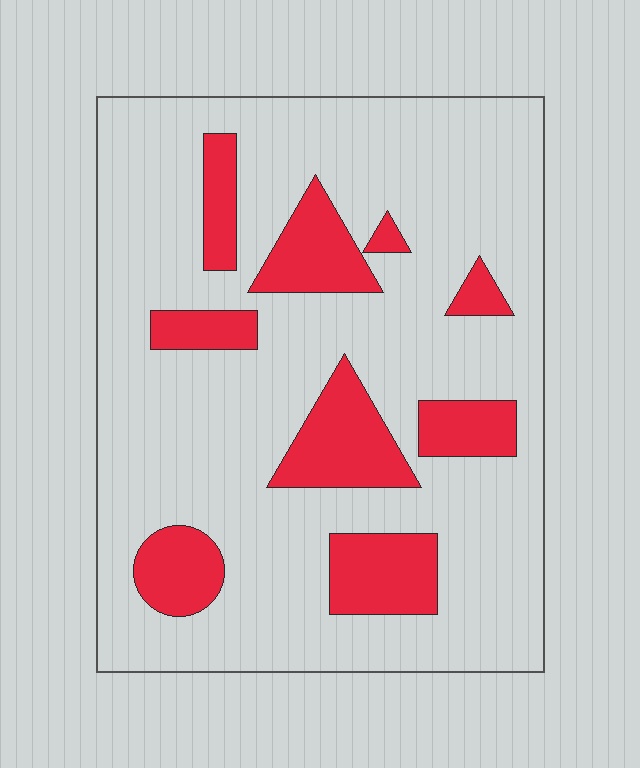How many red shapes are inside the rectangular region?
9.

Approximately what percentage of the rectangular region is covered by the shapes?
Approximately 20%.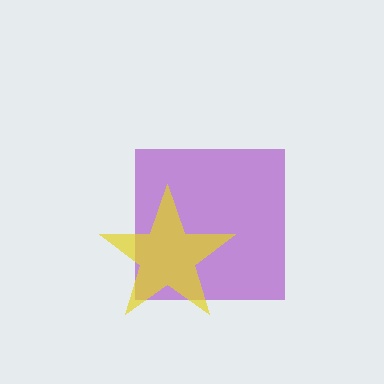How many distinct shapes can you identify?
There are 2 distinct shapes: a purple square, a yellow star.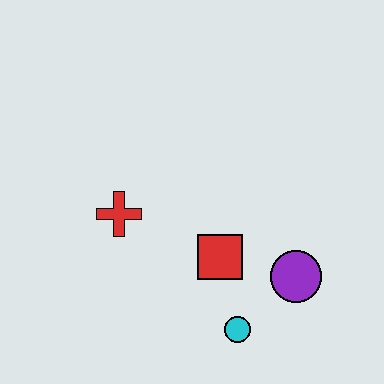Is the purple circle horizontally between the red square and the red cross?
No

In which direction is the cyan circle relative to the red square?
The cyan circle is below the red square.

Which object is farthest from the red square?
The red cross is farthest from the red square.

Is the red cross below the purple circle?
No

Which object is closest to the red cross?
The red square is closest to the red cross.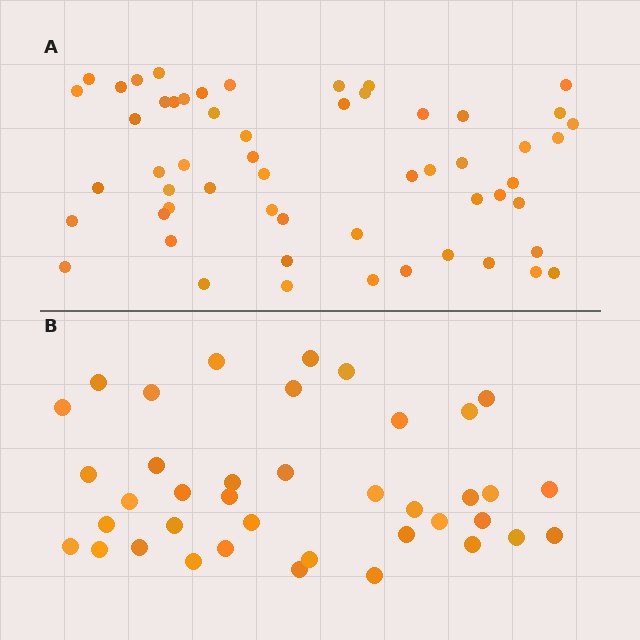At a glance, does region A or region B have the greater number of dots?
Region A (the top region) has more dots.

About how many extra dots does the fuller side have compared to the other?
Region A has approximately 15 more dots than region B.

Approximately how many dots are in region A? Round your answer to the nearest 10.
About 60 dots. (The exact count is 56, which rounds to 60.)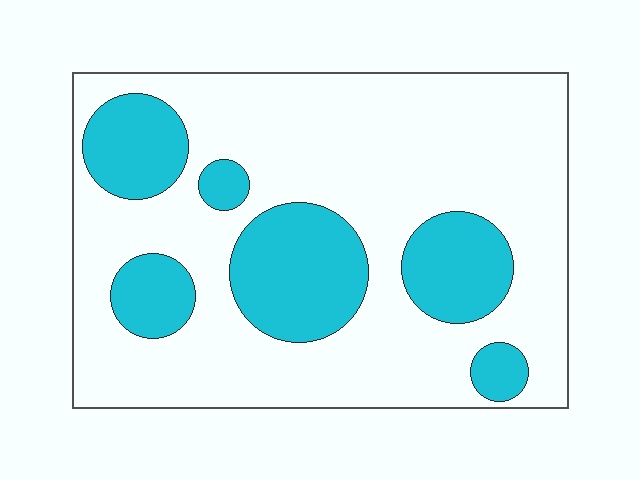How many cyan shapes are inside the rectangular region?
6.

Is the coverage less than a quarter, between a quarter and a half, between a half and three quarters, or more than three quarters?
Between a quarter and a half.